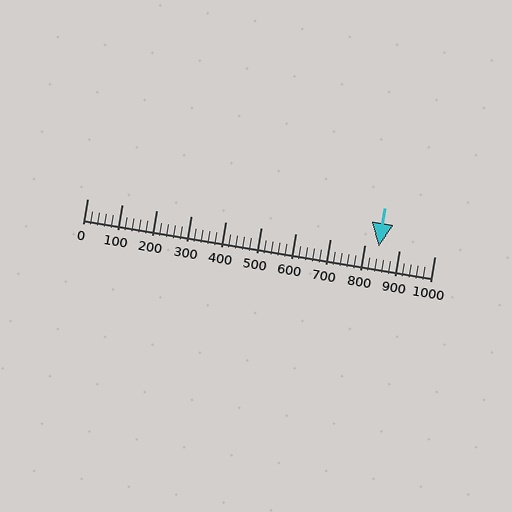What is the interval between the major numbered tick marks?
The major tick marks are spaced 100 units apart.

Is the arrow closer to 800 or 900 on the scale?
The arrow is closer to 800.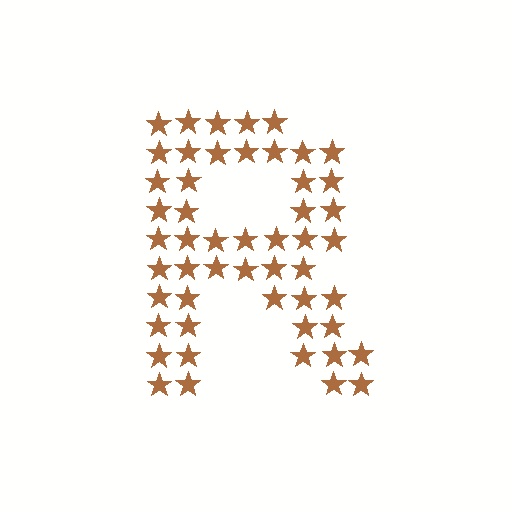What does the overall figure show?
The overall figure shows the letter R.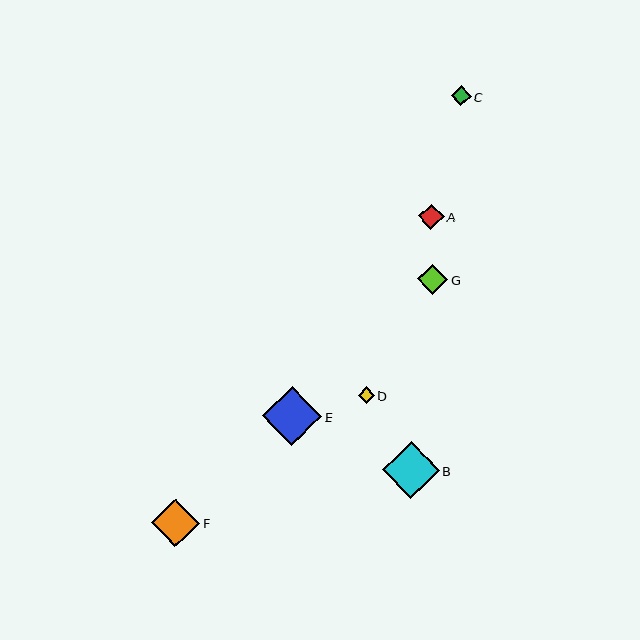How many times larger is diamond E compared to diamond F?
Diamond E is approximately 1.2 times the size of diamond F.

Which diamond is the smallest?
Diamond D is the smallest with a size of approximately 16 pixels.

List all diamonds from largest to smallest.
From largest to smallest: E, B, F, G, A, C, D.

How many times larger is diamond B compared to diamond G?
Diamond B is approximately 1.9 times the size of diamond G.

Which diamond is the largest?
Diamond E is the largest with a size of approximately 59 pixels.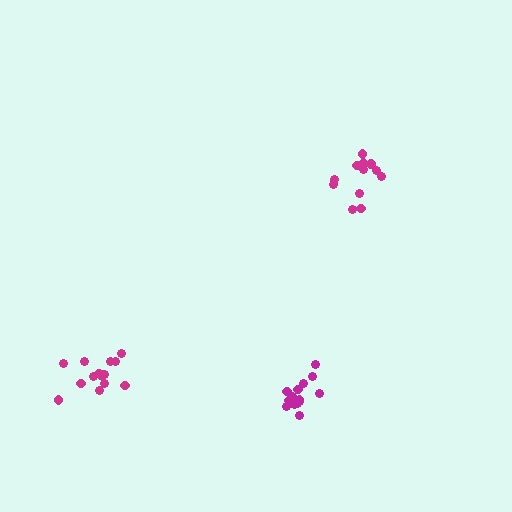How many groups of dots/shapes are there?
There are 3 groups.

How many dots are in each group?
Group 1: 14 dots, Group 2: 15 dots, Group 3: 13 dots (42 total).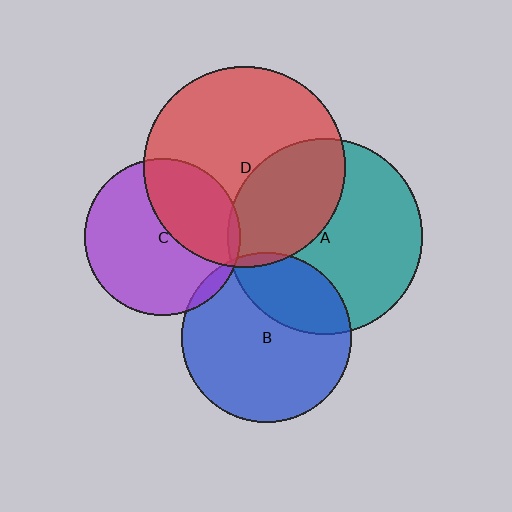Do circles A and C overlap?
Yes.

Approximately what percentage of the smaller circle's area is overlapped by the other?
Approximately 5%.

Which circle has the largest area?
Circle D (red).